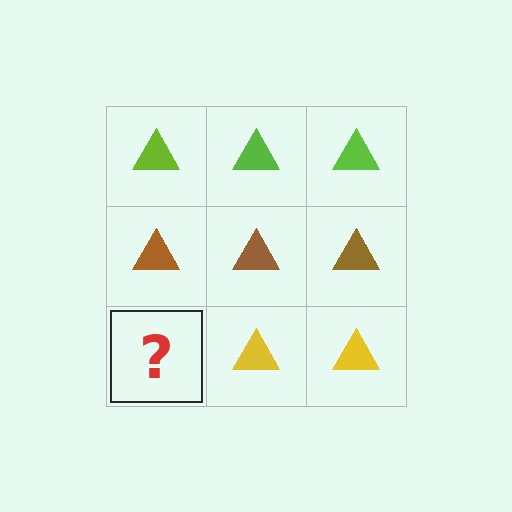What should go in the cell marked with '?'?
The missing cell should contain a yellow triangle.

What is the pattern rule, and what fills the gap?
The rule is that each row has a consistent color. The gap should be filled with a yellow triangle.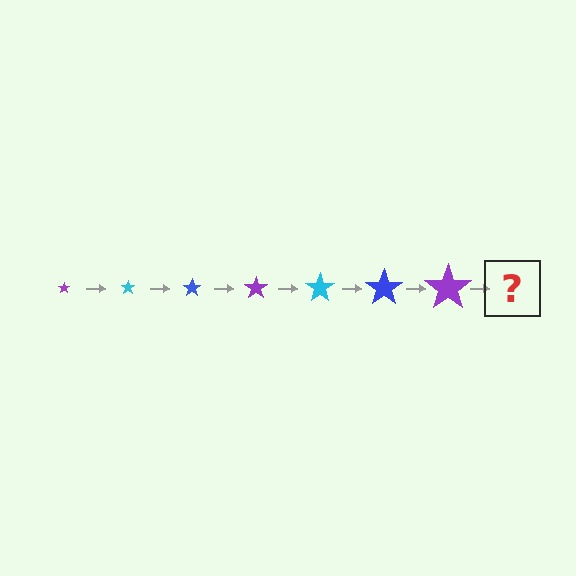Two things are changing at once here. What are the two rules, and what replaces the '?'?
The two rules are that the star grows larger each step and the color cycles through purple, cyan, and blue. The '?' should be a cyan star, larger than the previous one.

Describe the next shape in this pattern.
It should be a cyan star, larger than the previous one.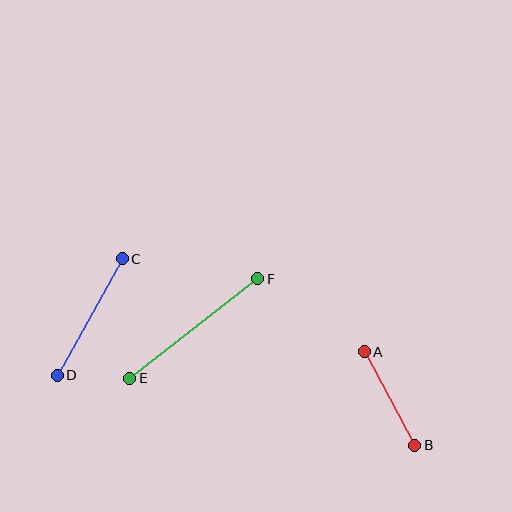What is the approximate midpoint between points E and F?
The midpoint is at approximately (194, 329) pixels.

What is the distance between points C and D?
The distance is approximately 133 pixels.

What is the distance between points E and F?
The distance is approximately 162 pixels.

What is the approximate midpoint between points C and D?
The midpoint is at approximately (90, 317) pixels.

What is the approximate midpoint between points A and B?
The midpoint is at approximately (389, 399) pixels.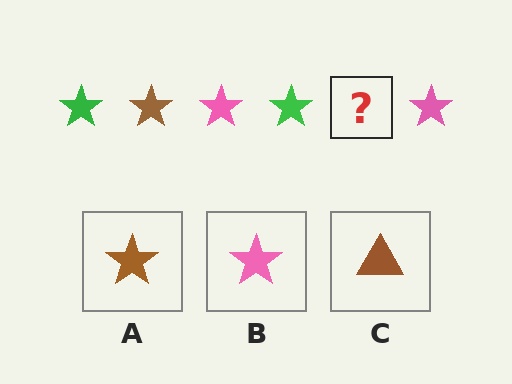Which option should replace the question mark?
Option A.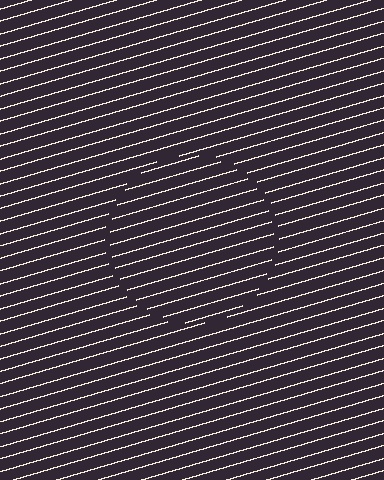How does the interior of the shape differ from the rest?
The interior of the shape contains the same grating, shifted by half a period — the contour is defined by the phase discontinuity where line-ends from the inner and outer gratings abut.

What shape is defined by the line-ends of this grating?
An illusory circle. The interior of the shape contains the same grating, shifted by half a period — the contour is defined by the phase discontinuity where line-ends from the inner and outer gratings abut.